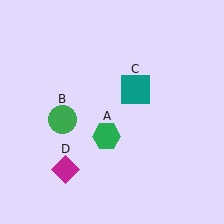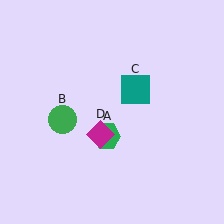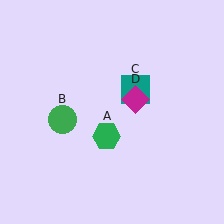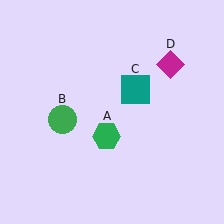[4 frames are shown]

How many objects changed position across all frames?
1 object changed position: magenta diamond (object D).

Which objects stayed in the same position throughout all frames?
Green hexagon (object A) and green circle (object B) and teal square (object C) remained stationary.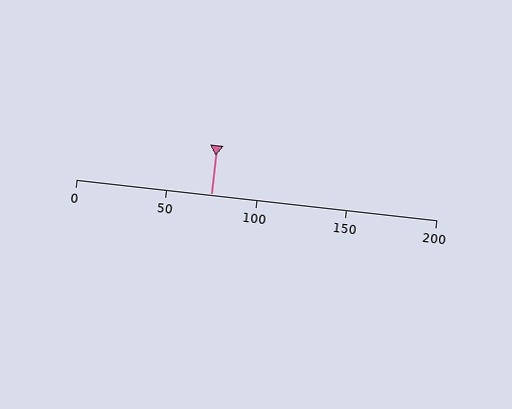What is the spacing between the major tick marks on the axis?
The major ticks are spaced 50 apart.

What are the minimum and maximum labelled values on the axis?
The axis runs from 0 to 200.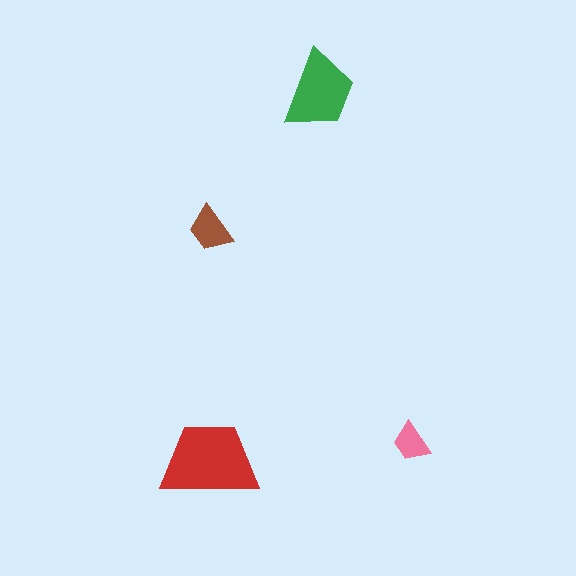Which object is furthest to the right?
The pink trapezoid is rightmost.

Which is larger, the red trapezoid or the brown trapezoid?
The red one.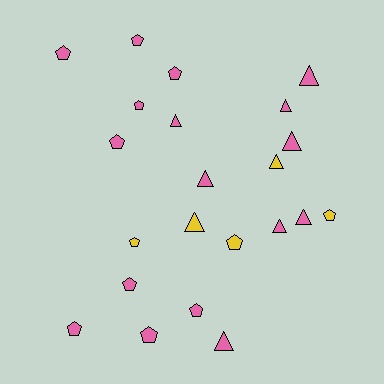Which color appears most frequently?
Pink, with 17 objects.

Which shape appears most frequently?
Pentagon, with 12 objects.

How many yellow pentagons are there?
There are 3 yellow pentagons.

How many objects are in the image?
There are 22 objects.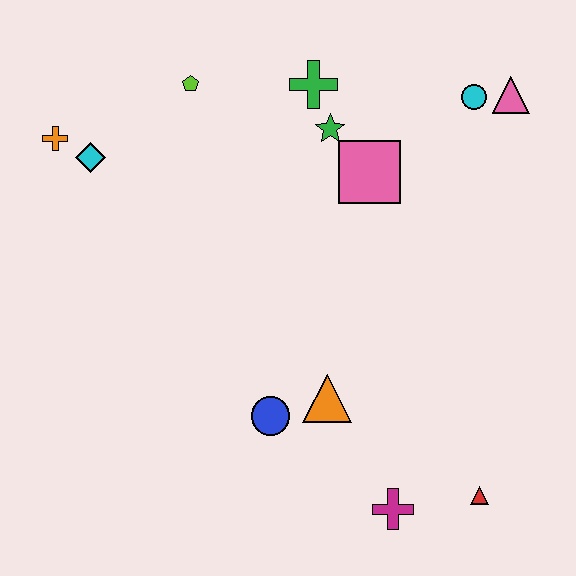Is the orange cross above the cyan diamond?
Yes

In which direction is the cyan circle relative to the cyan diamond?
The cyan circle is to the right of the cyan diamond.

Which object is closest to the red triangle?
The magenta cross is closest to the red triangle.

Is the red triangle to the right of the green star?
Yes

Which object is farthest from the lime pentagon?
The red triangle is farthest from the lime pentagon.